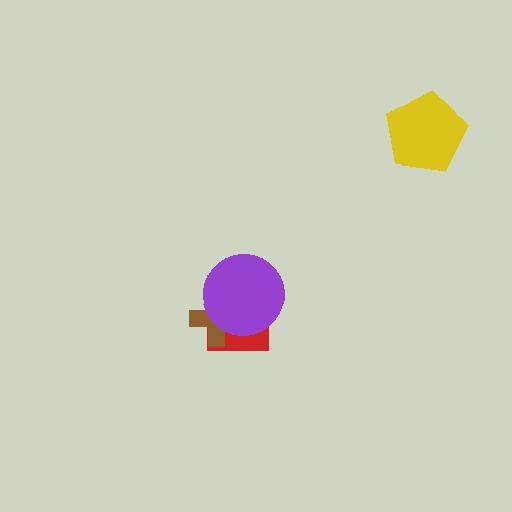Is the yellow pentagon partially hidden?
No, no other shape covers it.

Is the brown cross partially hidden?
Yes, it is partially covered by another shape.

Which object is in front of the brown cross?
The purple circle is in front of the brown cross.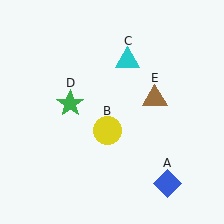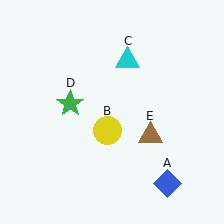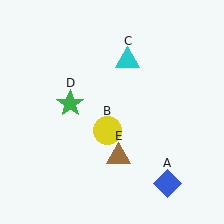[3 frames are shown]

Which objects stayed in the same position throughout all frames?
Blue diamond (object A) and yellow circle (object B) and cyan triangle (object C) and green star (object D) remained stationary.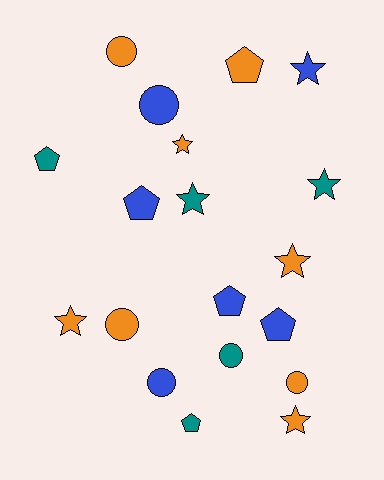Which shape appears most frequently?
Star, with 7 objects.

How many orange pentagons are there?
There is 1 orange pentagon.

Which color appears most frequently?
Orange, with 8 objects.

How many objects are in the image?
There are 19 objects.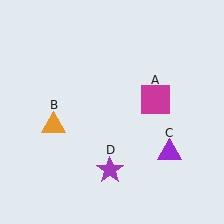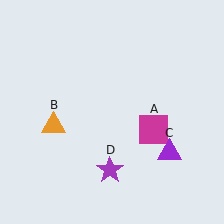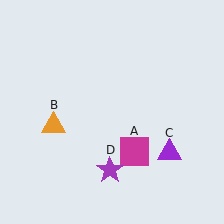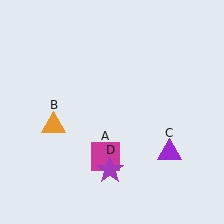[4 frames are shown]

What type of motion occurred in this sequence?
The magenta square (object A) rotated clockwise around the center of the scene.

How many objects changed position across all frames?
1 object changed position: magenta square (object A).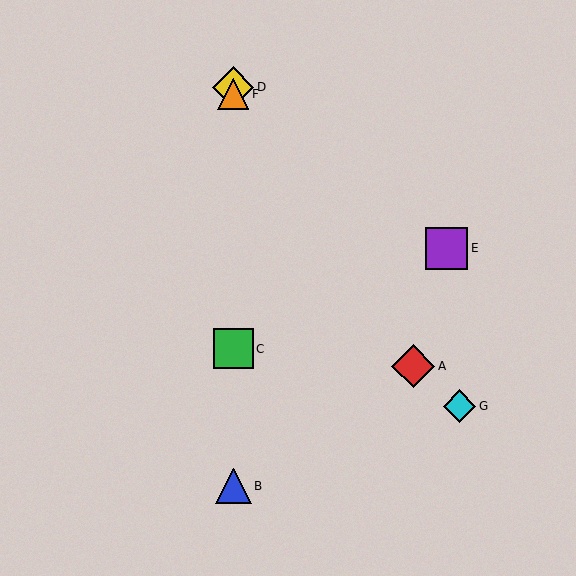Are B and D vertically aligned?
Yes, both are at x≈233.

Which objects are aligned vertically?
Objects B, C, D, F are aligned vertically.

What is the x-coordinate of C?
Object C is at x≈233.